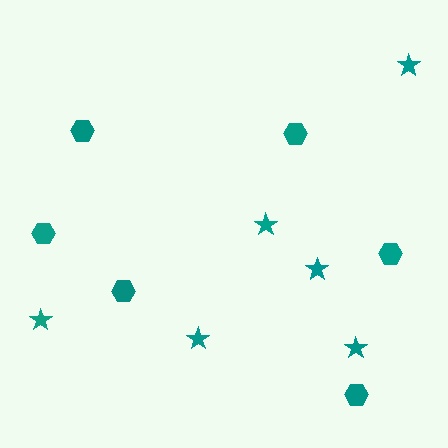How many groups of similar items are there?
There are 2 groups: one group of stars (6) and one group of hexagons (6).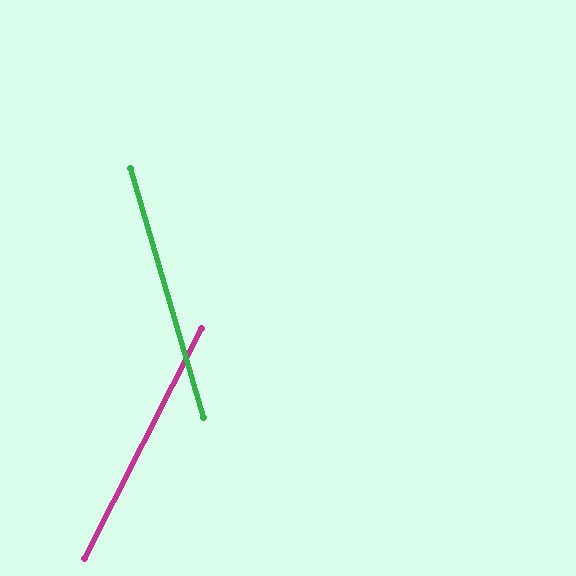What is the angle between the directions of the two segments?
Approximately 43 degrees.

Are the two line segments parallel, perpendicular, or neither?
Neither parallel nor perpendicular — they differ by about 43°.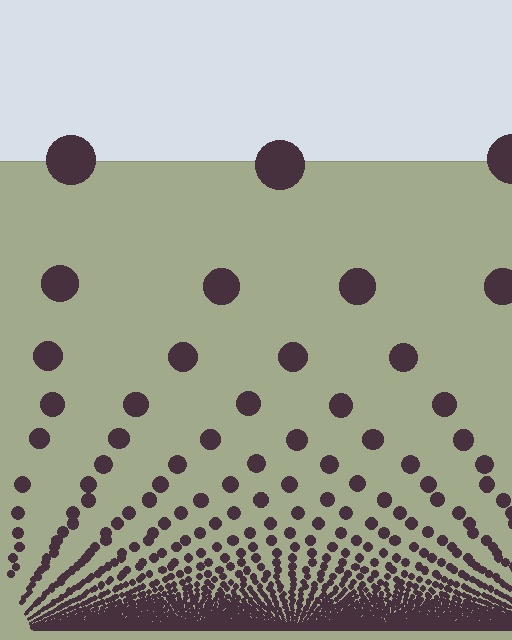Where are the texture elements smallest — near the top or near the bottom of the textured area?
Near the bottom.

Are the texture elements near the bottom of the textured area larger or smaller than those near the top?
Smaller. The gradient is inverted — elements near the bottom are smaller and denser.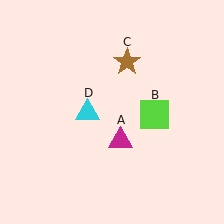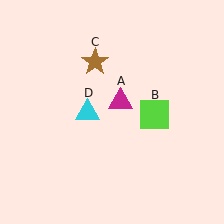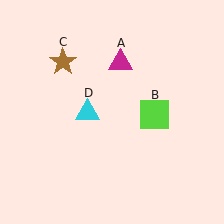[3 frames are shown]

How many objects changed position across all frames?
2 objects changed position: magenta triangle (object A), brown star (object C).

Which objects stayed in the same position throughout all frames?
Lime square (object B) and cyan triangle (object D) remained stationary.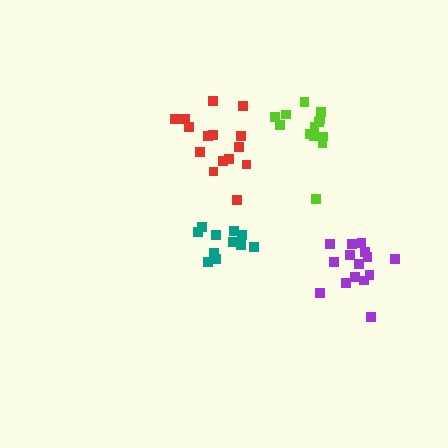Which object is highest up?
The lime cluster is topmost.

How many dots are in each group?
Group 1: 15 dots, Group 2: 15 dots, Group 3: 14 dots, Group 4: 11 dots (55 total).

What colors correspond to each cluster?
The clusters are colored: purple, red, lime, teal.